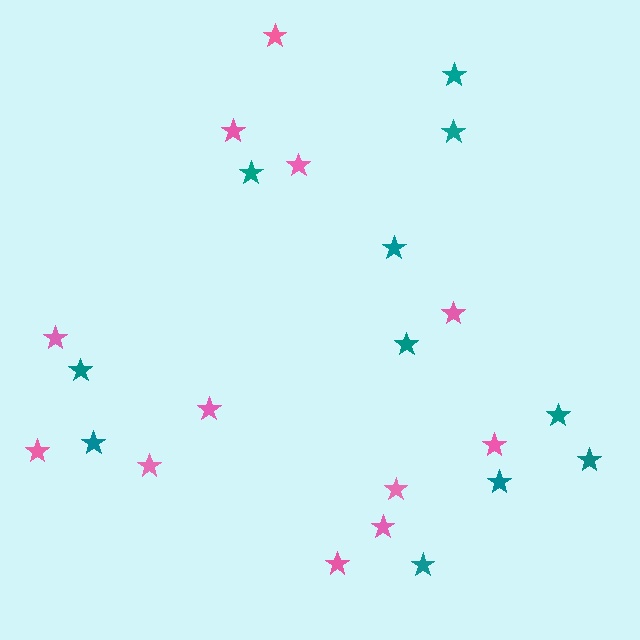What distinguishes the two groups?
There are 2 groups: one group of teal stars (11) and one group of pink stars (12).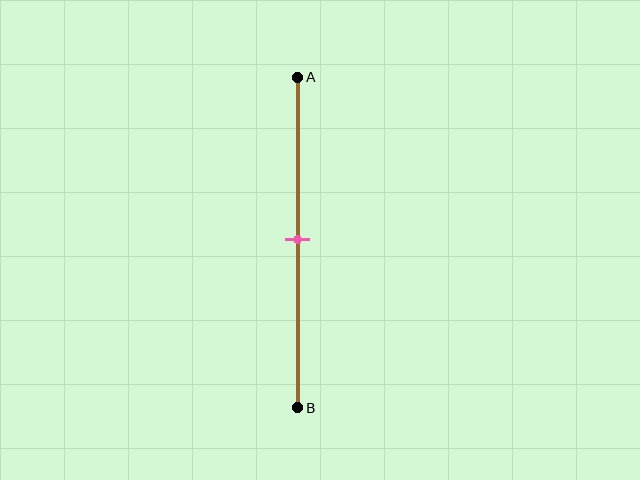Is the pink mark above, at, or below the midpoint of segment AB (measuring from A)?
The pink mark is approximately at the midpoint of segment AB.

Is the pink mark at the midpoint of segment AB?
Yes, the mark is approximately at the midpoint.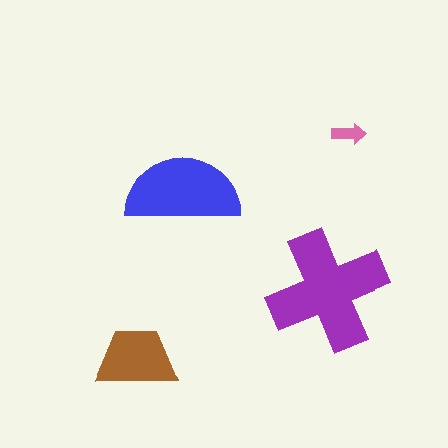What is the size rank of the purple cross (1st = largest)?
1st.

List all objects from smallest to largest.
The pink arrow, the brown trapezoid, the blue semicircle, the purple cross.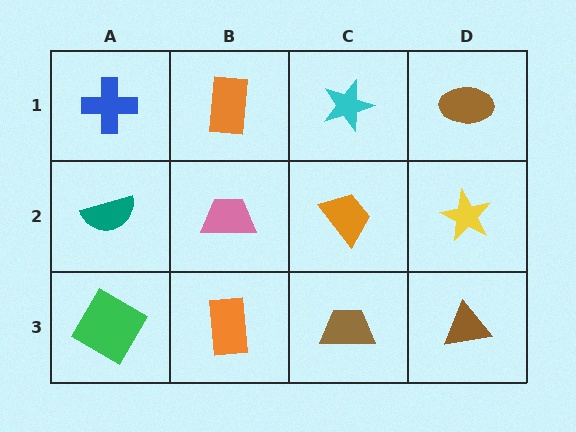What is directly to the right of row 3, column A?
An orange rectangle.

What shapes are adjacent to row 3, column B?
A pink trapezoid (row 2, column B), a green diamond (row 3, column A), a brown trapezoid (row 3, column C).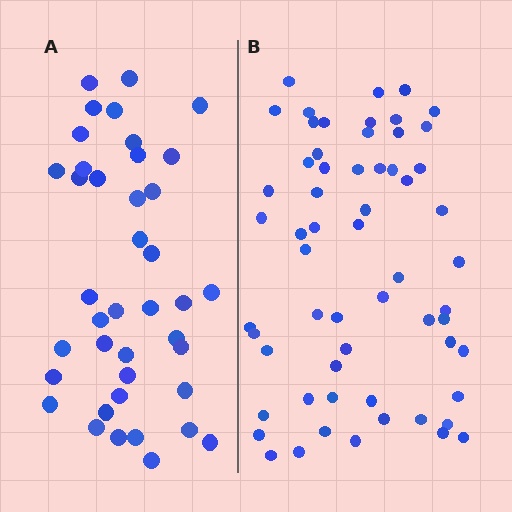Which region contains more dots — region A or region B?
Region B (the right region) has more dots.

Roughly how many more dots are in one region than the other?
Region B has approximately 20 more dots than region A.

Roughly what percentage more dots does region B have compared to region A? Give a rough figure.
About 50% more.